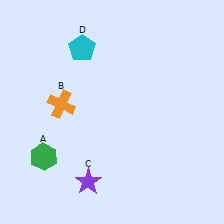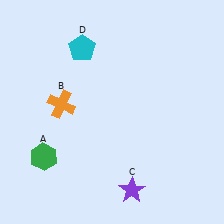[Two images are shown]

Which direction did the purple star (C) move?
The purple star (C) moved right.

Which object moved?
The purple star (C) moved right.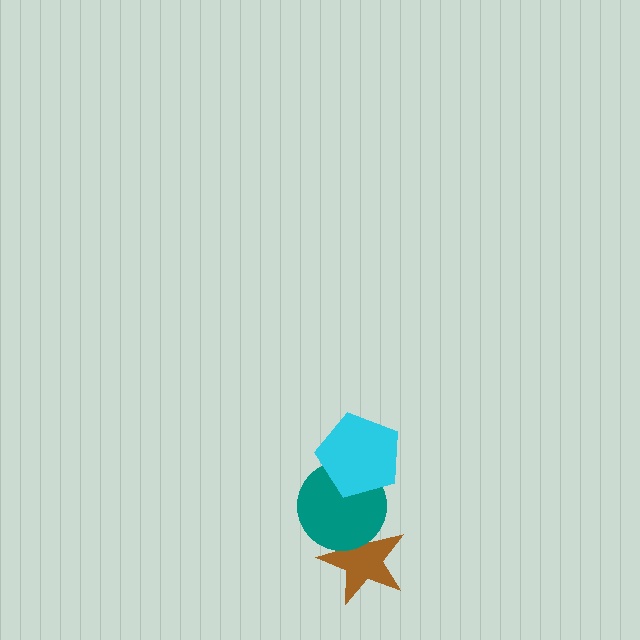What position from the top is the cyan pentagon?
The cyan pentagon is 1st from the top.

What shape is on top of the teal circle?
The cyan pentagon is on top of the teal circle.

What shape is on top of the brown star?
The teal circle is on top of the brown star.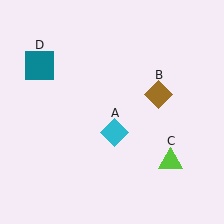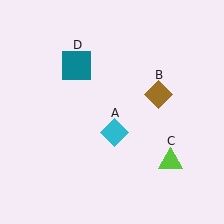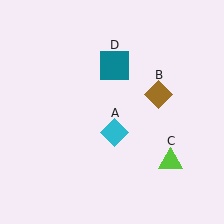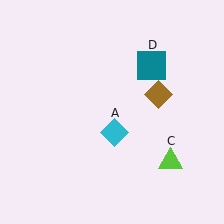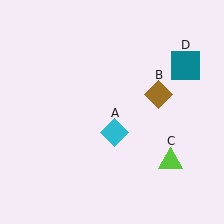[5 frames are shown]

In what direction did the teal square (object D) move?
The teal square (object D) moved right.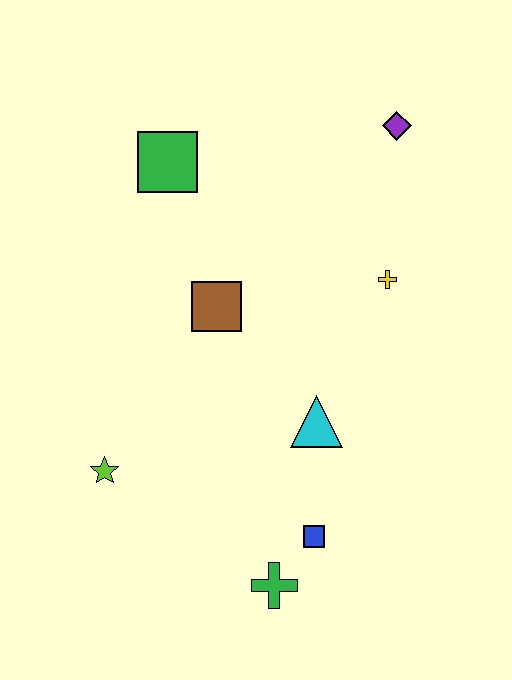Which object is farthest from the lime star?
The purple diamond is farthest from the lime star.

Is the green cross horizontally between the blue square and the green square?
Yes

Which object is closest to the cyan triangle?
The blue square is closest to the cyan triangle.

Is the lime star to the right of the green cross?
No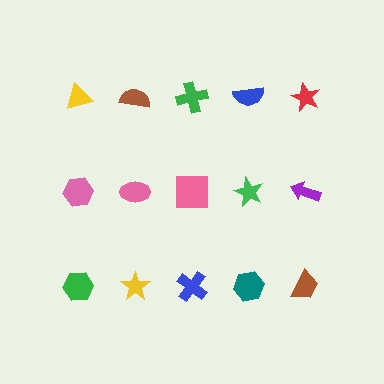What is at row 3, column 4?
A teal hexagon.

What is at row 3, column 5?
A brown trapezoid.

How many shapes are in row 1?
5 shapes.